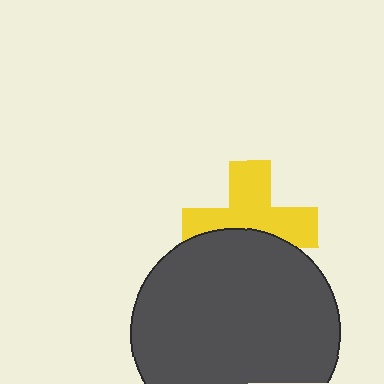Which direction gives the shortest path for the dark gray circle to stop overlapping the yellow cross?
Moving down gives the shortest separation.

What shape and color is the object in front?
The object in front is a dark gray circle.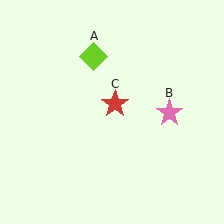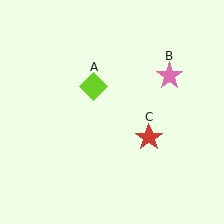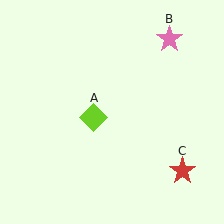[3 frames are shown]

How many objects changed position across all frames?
3 objects changed position: lime diamond (object A), pink star (object B), red star (object C).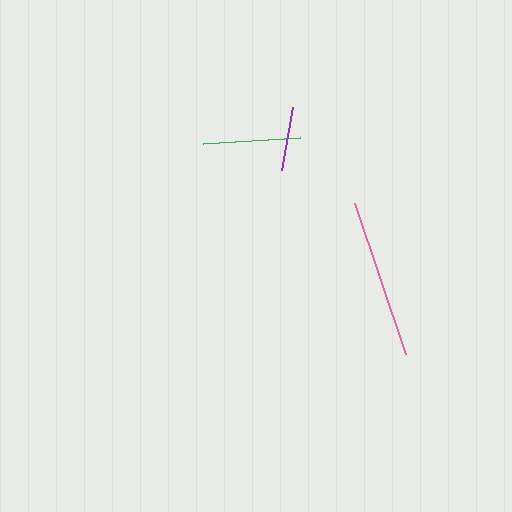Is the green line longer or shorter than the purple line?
The green line is longer than the purple line.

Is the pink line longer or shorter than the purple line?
The pink line is longer than the purple line.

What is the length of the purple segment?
The purple segment is approximately 64 pixels long.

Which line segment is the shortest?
The purple line is the shortest at approximately 64 pixels.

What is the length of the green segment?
The green segment is approximately 98 pixels long.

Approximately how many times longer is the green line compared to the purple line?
The green line is approximately 1.5 times the length of the purple line.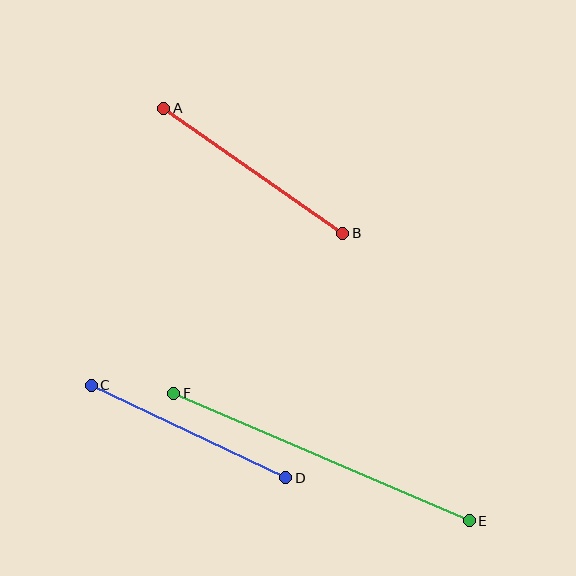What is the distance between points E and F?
The distance is approximately 322 pixels.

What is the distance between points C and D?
The distance is approximately 216 pixels.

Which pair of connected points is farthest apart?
Points E and F are farthest apart.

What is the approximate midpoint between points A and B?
The midpoint is at approximately (253, 171) pixels.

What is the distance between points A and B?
The distance is approximately 218 pixels.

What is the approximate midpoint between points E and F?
The midpoint is at approximately (322, 457) pixels.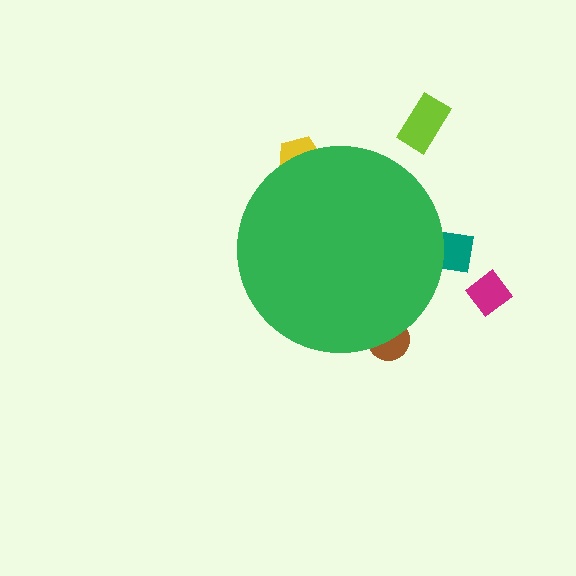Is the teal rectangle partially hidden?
Yes, the teal rectangle is partially hidden behind the green circle.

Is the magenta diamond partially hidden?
No, the magenta diamond is fully visible.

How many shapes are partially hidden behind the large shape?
3 shapes are partially hidden.